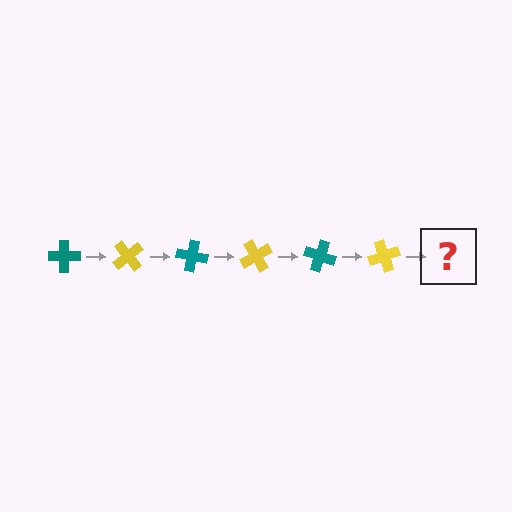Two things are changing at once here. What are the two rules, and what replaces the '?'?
The two rules are that it rotates 50 degrees each step and the color cycles through teal and yellow. The '?' should be a teal cross, rotated 300 degrees from the start.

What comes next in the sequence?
The next element should be a teal cross, rotated 300 degrees from the start.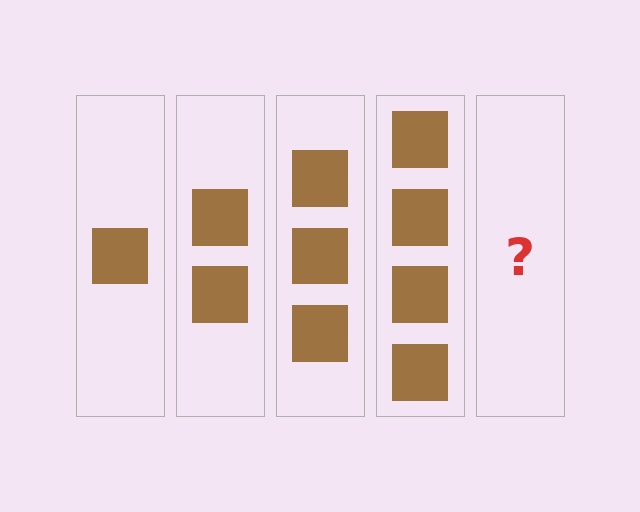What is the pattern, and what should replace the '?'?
The pattern is that each step adds one more square. The '?' should be 5 squares.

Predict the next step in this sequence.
The next step is 5 squares.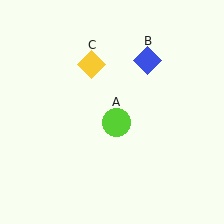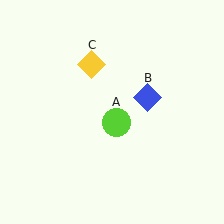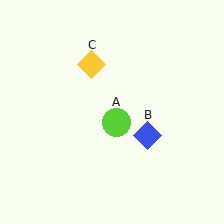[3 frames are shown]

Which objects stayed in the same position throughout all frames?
Lime circle (object A) and yellow diamond (object C) remained stationary.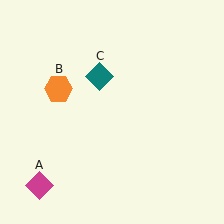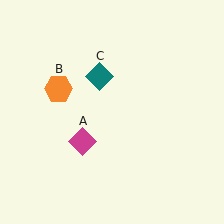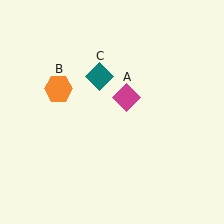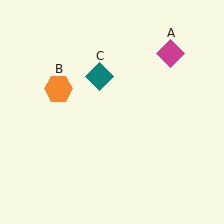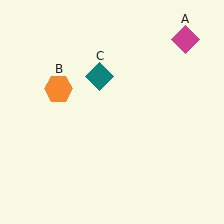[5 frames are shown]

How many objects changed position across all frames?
1 object changed position: magenta diamond (object A).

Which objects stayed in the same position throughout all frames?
Orange hexagon (object B) and teal diamond (object C) remained stationary.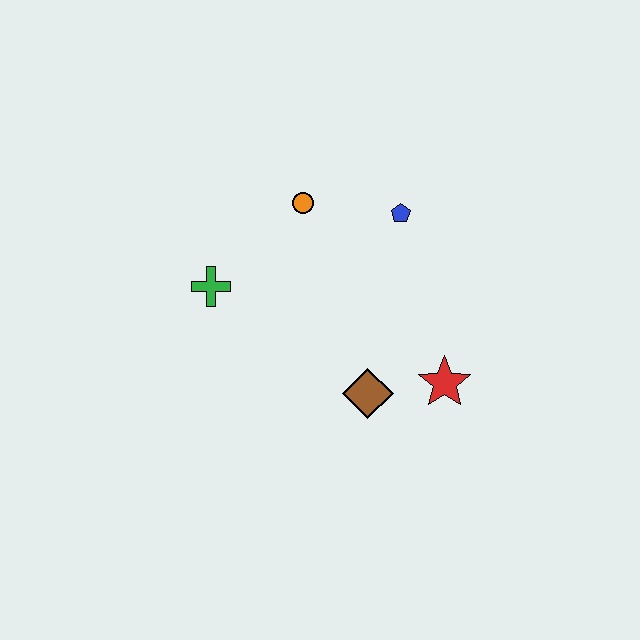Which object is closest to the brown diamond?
The red star is closest to the brown diamond.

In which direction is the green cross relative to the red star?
The green cross is to the left of the red star.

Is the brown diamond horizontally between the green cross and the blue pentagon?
Yes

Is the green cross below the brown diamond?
No